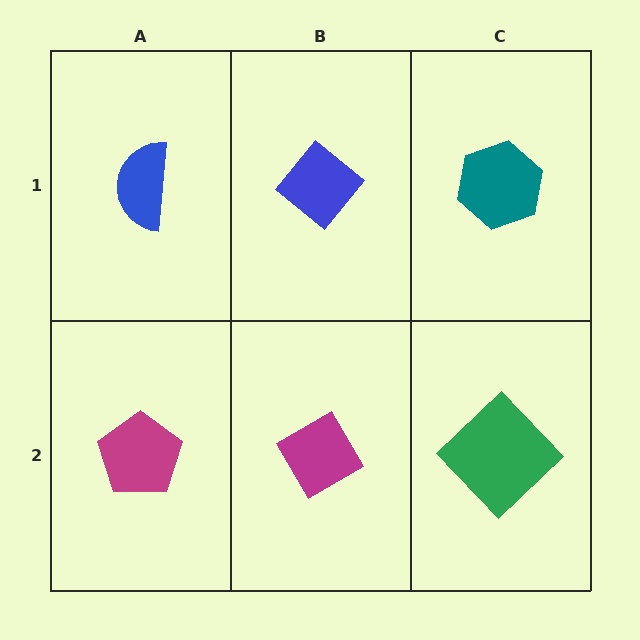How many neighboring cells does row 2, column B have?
3.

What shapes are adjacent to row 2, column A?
A blue semicircle (row 1, column A), a magenta diamond (row 2, column B).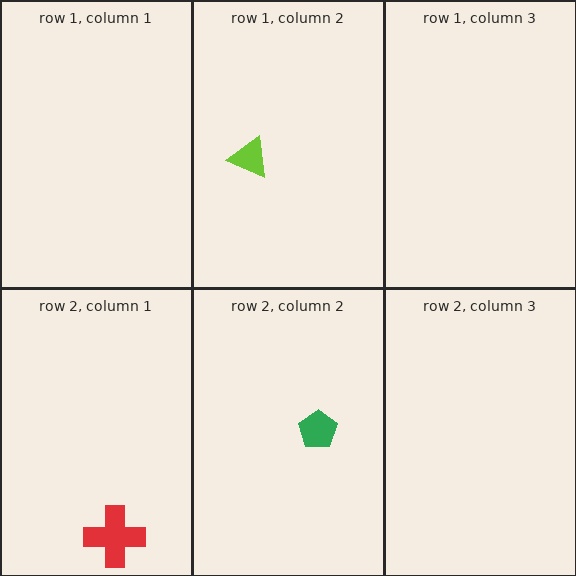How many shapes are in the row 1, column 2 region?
1.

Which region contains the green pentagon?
The row 2, column 2 region.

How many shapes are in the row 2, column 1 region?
1.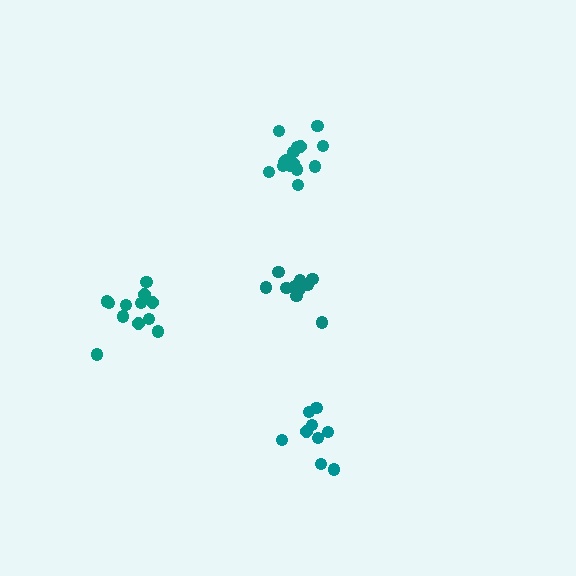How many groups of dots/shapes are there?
There are 4 groups.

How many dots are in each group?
Group 1: 10 dots, Group 2: 9 dots, Group 3: 15 dots, Group 4: 12 dots (46 total).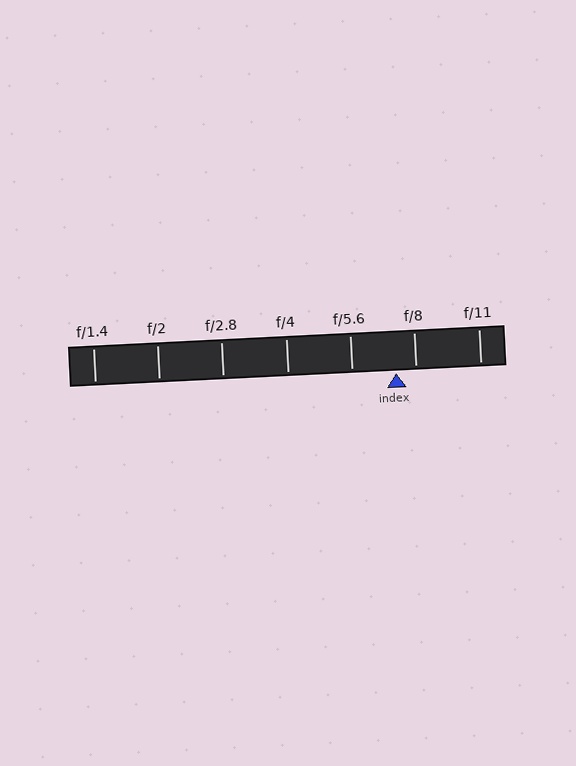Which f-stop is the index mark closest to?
The index mark is closest to f/8.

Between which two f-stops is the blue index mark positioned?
The index mark is between f/5.6 and f/8.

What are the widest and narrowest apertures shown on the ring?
The widest aperture shown is f/1.4 and the narrowest is f/11.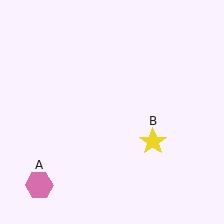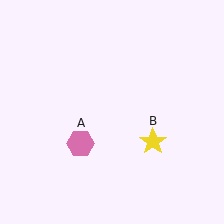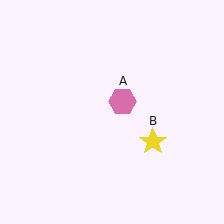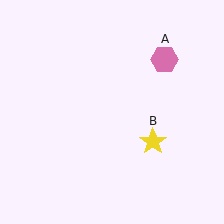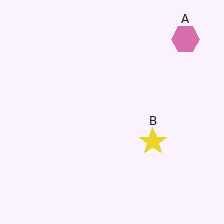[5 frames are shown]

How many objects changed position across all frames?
1 object changed position: pink hexagon (object A).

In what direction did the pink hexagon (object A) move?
The pink hexagon (object A) moved up and to the right.